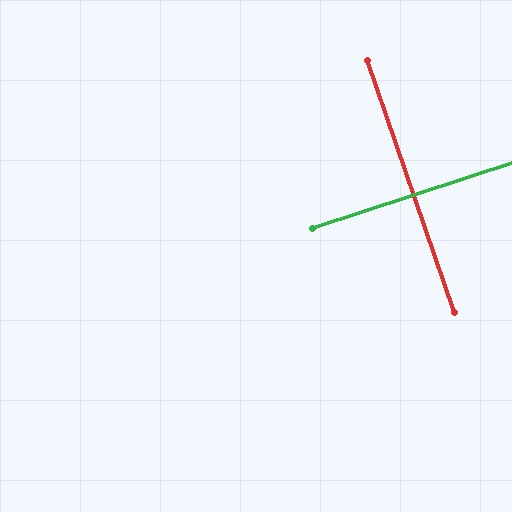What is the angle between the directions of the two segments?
Approximately 89 degrees.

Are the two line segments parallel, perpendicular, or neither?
Perpendicular — they meet at approximately 89°.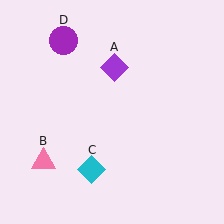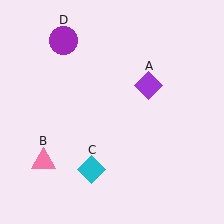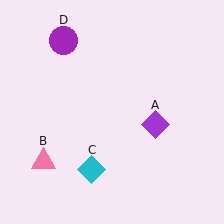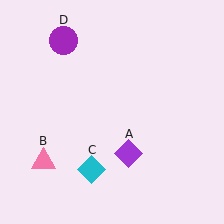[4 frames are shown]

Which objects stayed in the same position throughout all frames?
Pink triangle (object B) and cyan diamond (object C) and purple circle (object D) remained stationary.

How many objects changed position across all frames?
1 object changed position: purple diamond (object A).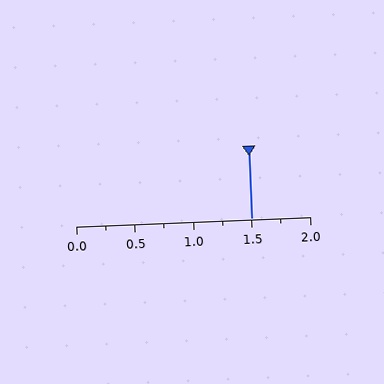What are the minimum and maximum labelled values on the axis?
The axis runs from 0.0 to 2.0.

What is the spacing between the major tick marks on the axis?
The major ticks are spaced 0.5 apart.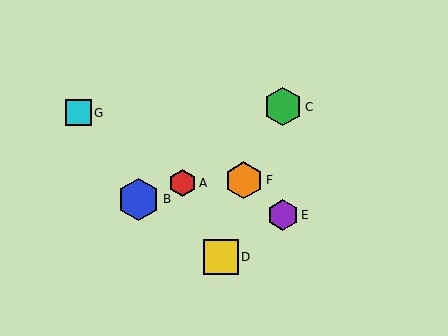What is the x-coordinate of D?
Object D is at x≈221.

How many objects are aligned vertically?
2 objects (C, E) are aligned vertically.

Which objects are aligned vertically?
Objects C, E are aligned vertically.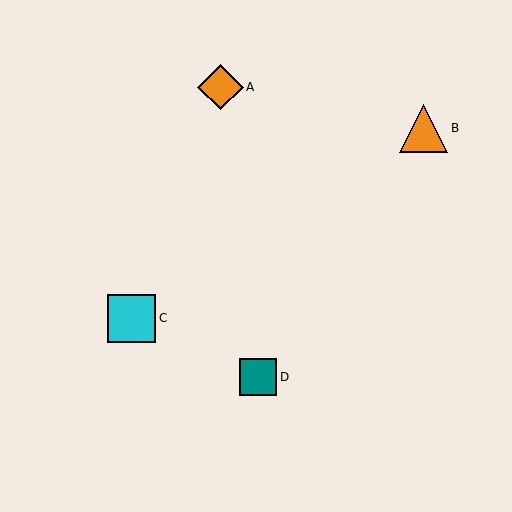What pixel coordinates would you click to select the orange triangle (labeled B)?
Click at (424, 128) to select the orange triangle B.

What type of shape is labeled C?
Shape C is a cyan square.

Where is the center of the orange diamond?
The center of the orange diamond is at (220, 87).